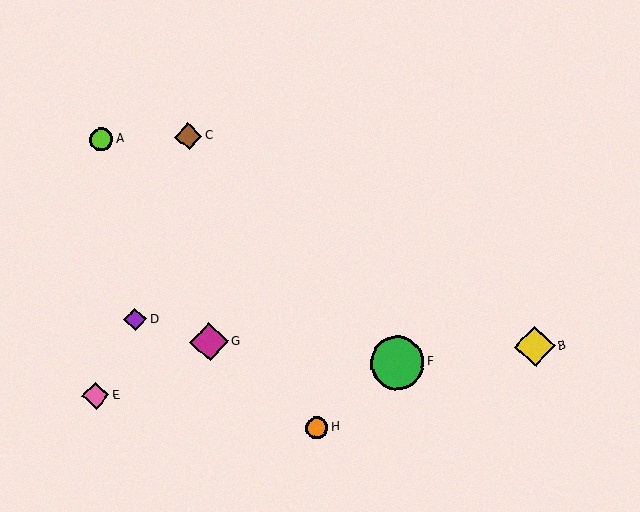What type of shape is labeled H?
Shape H is an orange circle.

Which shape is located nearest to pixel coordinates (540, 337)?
The yellow diamond (labeled B) at (535, 346) is nearest to that location.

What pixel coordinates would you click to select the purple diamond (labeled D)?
Click at (135, 319) to select the purple diamond D.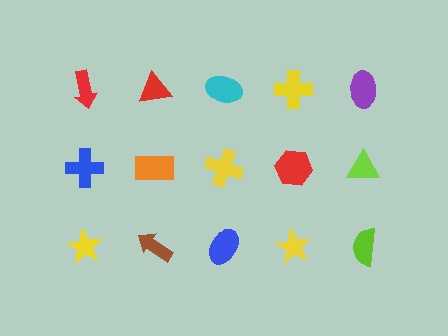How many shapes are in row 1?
5 shapes.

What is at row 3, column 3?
A blue ellipse.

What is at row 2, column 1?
A blue cross.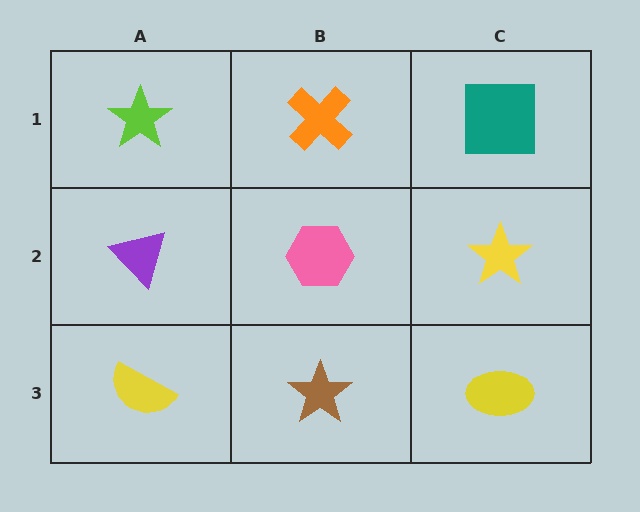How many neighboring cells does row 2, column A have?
3.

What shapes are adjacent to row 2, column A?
A lime star (row 1, column A), a yellow semicircle (row 3, column A), a pink hexagon (row 2, column B).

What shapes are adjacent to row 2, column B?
An orange cross (row 1, column B), a brown star (row 3, column B), a purple triangle (row 2, column A), a yellow star (row 2, column C).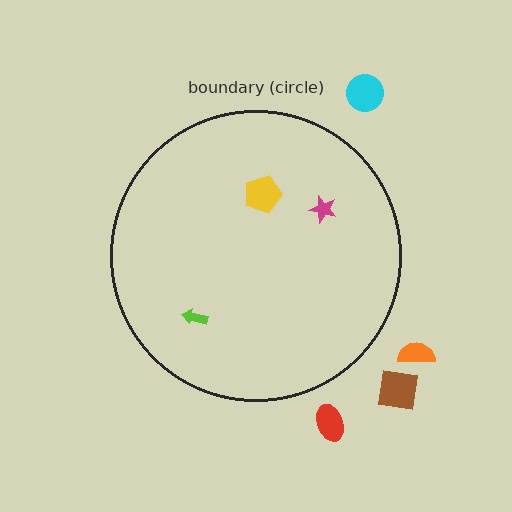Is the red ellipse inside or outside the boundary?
Outside.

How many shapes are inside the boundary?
3 inside, 4 outside.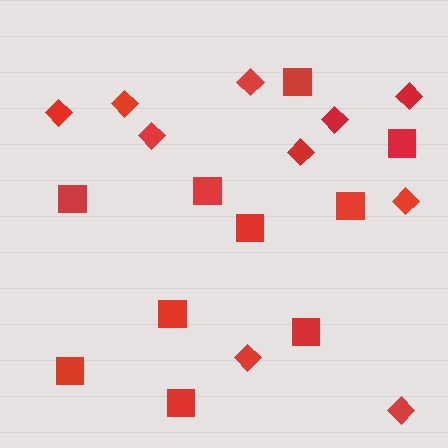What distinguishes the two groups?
There are 2 groups: one group of squares (10) and one group of diamonds (10).